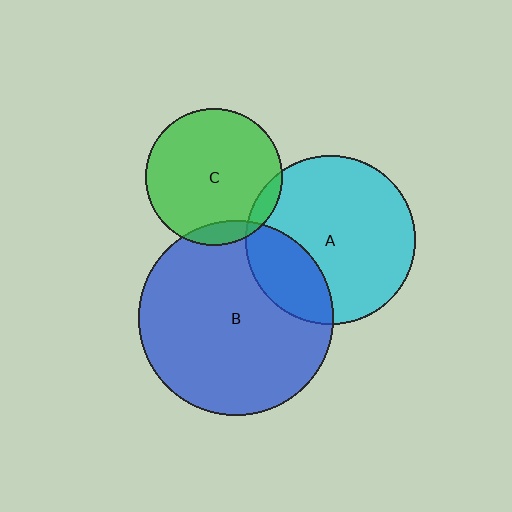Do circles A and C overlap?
Yes.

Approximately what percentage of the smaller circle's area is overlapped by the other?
Approximately 5%.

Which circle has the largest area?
Circle B (blue).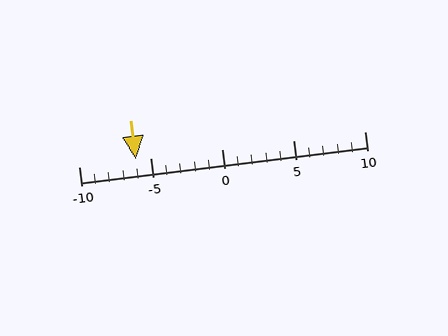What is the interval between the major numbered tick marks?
The major tick marks are spaced 5 units apart.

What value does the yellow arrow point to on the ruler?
The yellow arrow points to approximately -6.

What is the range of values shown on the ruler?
The ruler shows values from -10 to 10.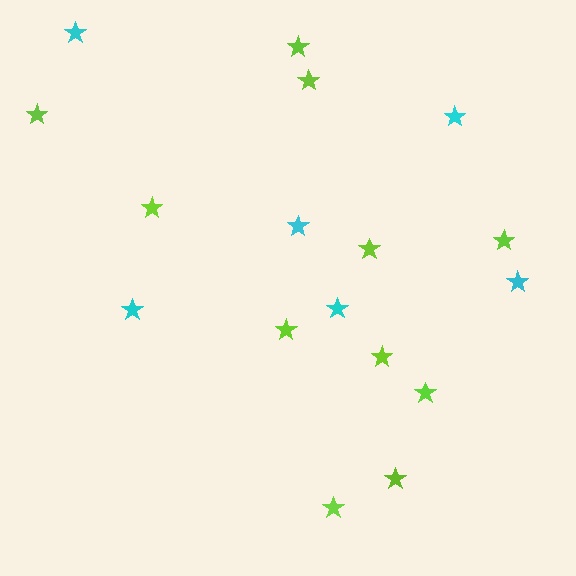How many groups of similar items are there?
There are 2 groups: one group of cyan stars (6) and one group of lime stars (11).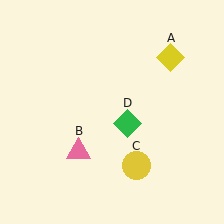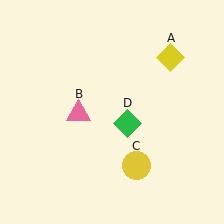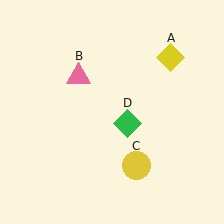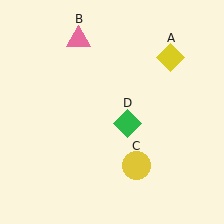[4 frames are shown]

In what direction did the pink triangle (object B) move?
The pink triangle (object B) moved up.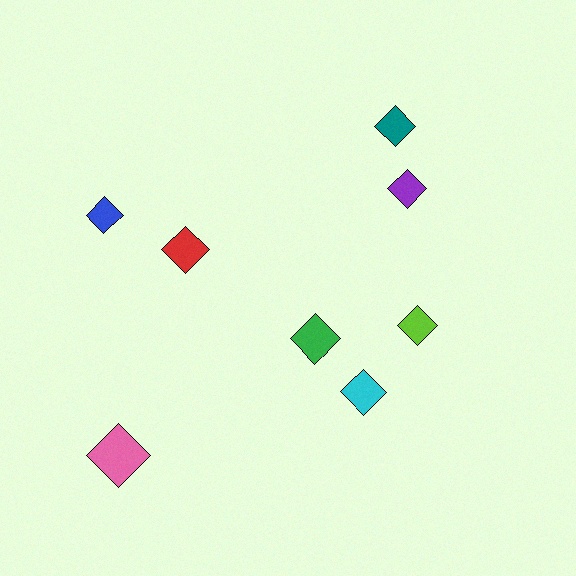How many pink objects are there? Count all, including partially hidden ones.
There is 1 pink object.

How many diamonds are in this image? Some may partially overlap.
There are 8 diamonds.